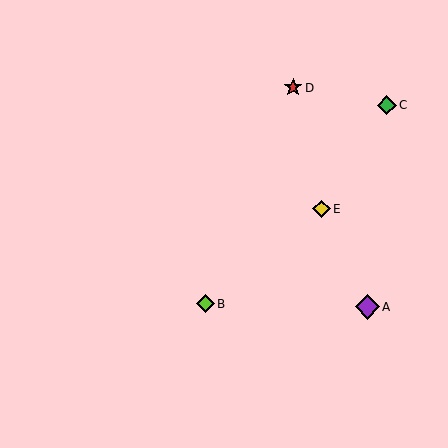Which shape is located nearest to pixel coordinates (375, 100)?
The green diamond (labeled C) at (387, 105) is nearest to that location.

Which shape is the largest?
The purple diamond (labeled A) is the largest.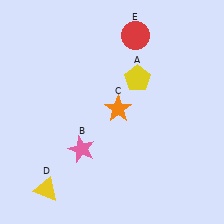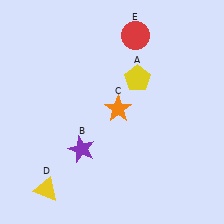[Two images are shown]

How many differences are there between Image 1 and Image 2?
There is 1 difference between the two images.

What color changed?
The star (B) changed from pink in Image 1 to purple in Image 2.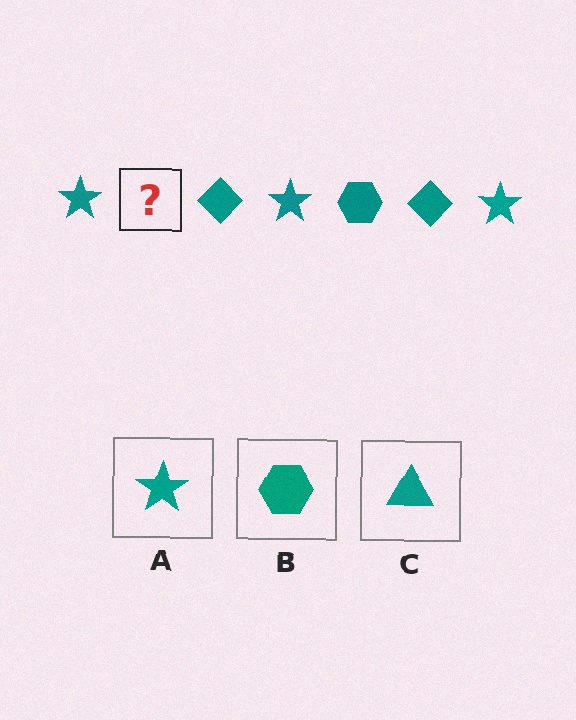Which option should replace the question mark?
Option B.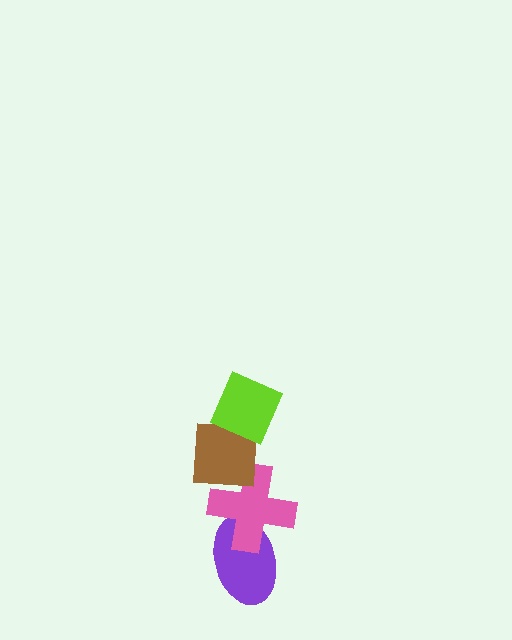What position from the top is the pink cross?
The pink cross is 3rd from the top.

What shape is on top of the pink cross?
The brown square is on top of the pink cross.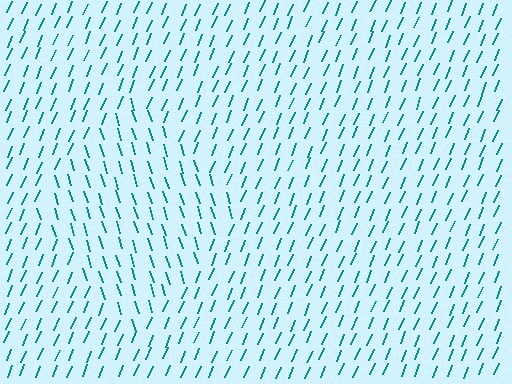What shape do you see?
I see a diamond.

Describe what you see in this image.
The image is filled with small teal line segments. A diamond region in the image has lines oriented differently from the surrounding lines, creating a visible texture boundary.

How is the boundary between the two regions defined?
The boundary is defined purely by a change in line orientation (approximately 40 degrees difference). All lines are the same color and thickness.